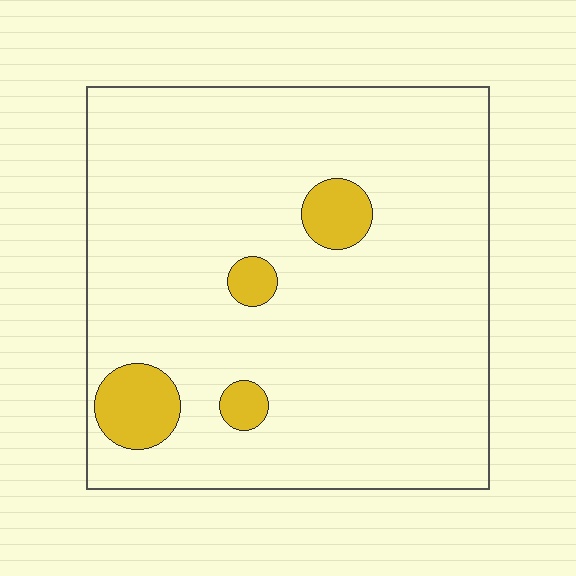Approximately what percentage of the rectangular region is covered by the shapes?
Approximately 10%.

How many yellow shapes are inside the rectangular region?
4.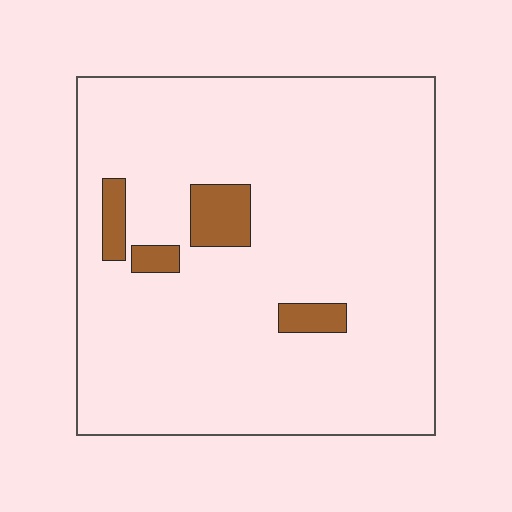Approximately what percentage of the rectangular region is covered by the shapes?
Approximately 5%.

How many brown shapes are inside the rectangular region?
4.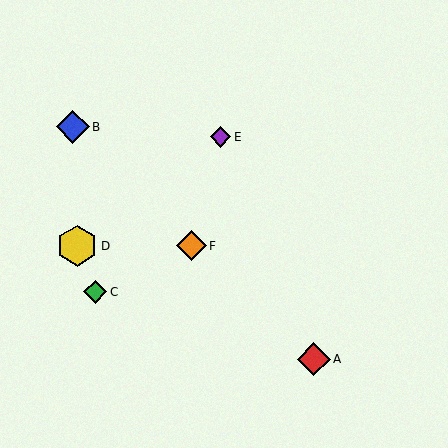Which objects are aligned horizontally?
Objects D, F are aligned horizontally.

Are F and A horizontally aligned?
No, F is at y≈246 and A is at y≈359.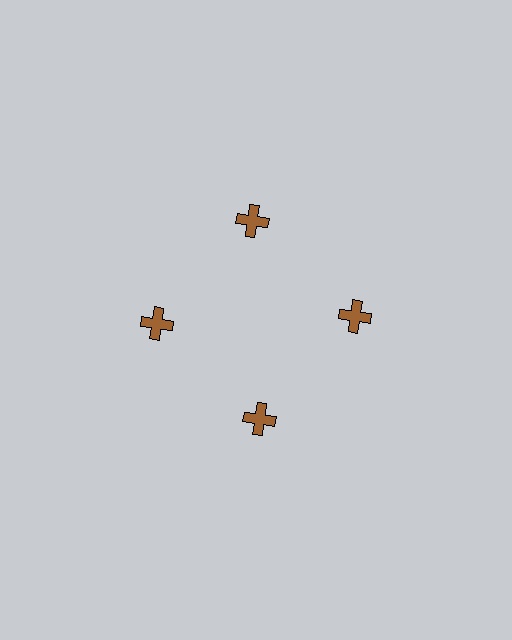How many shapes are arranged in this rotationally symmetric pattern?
There are 4 shapes, arranged in 4 groups of 1.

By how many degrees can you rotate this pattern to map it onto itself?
The pattern maps onto itself every 90 degrees of rotation.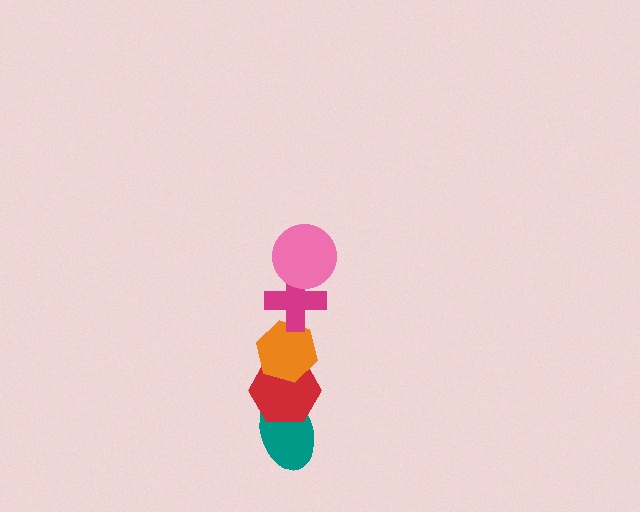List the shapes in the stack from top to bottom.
From top to bottom: the pink circle, the magenta cross, the orange hexagon, the red hexagon, the teal ellipse.